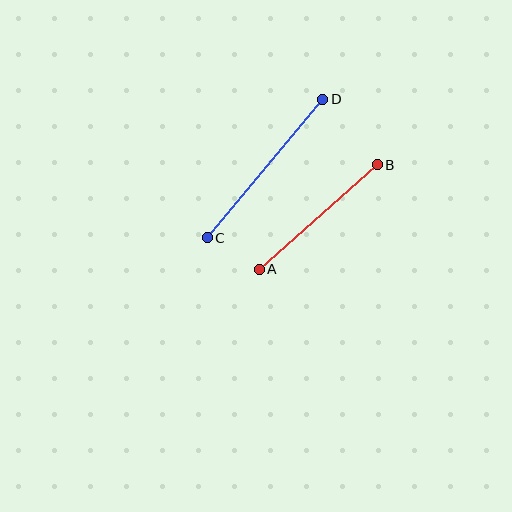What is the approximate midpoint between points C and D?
The midpoint is at approximately (265, 169) pixels.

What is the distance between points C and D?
The distance is approximately 180 pixels.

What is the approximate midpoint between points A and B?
The midpoint is at approximately (318, 217) pixels.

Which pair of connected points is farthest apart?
Points C and D are farthest apart.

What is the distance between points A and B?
The distance is approximately 157 pixels.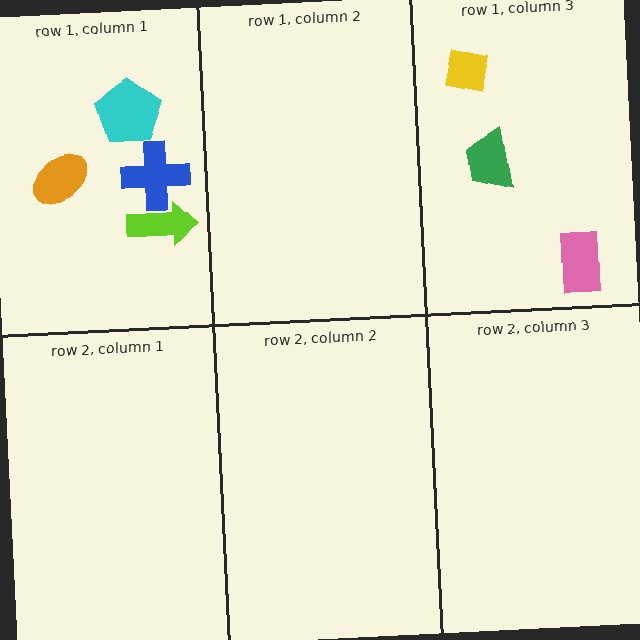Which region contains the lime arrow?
The row 1, column 1 region.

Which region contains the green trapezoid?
The row 1, column 3 region.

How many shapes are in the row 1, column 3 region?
3.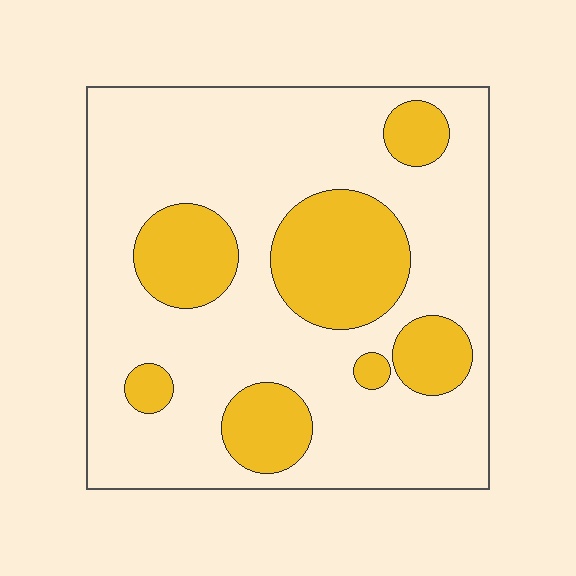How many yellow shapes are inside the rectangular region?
7.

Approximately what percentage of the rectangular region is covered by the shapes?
Approximately 25%.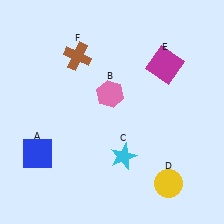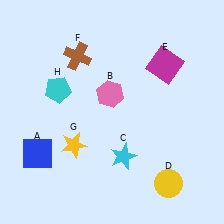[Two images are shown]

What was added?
A yellow star (G), a cyan pentagon (H) were added in Image 2.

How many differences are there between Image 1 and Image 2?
There are 2 differences between the two images.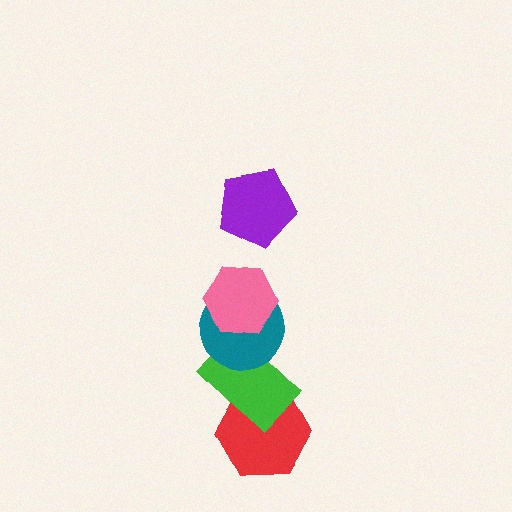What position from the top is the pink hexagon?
The pink hexagon is 2nd from the top.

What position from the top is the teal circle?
The teal circle is 3rd from the top.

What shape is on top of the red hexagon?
The green rectangle is on top of the red hexagon.